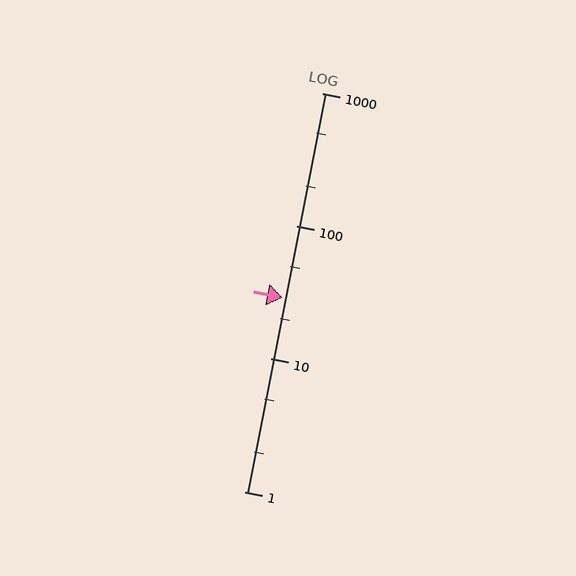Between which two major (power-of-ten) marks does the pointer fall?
The pointer is between 10 and 100.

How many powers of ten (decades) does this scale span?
The scale spans 3 decades, from 1 to 1000.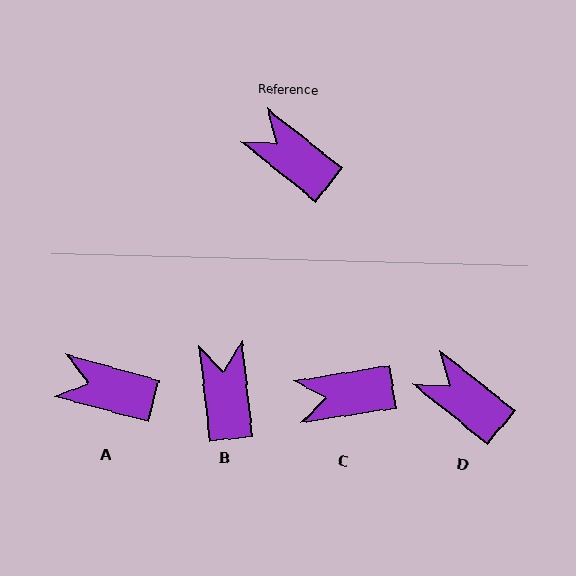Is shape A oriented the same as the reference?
No, it is off by about 23 degrees.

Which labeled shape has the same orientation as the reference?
D.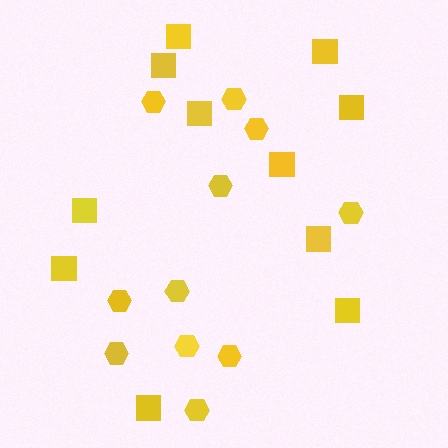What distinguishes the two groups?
There are 2 groups: one group of hexagons (11) and one group of squares (11).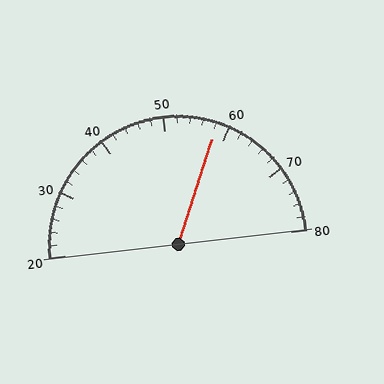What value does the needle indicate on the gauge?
The needle indicates approximately 58.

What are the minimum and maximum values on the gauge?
The gauge ranges from 20 to 80.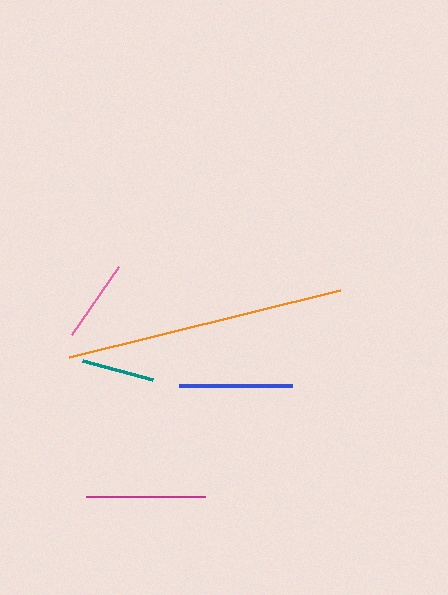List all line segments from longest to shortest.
From longest to shortest: orange, magenta, blue, pink, teal.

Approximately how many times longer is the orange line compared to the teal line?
The orange line is approximately 3.8 times the length of the teal line.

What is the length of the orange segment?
The orange segment is approximately 279 pixels long.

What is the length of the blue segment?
The blue segment is approximately 113 pixels long.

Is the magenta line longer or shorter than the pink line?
The magenta line is longer than the pink line.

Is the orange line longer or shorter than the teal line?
The orange line is longer than the teal line.